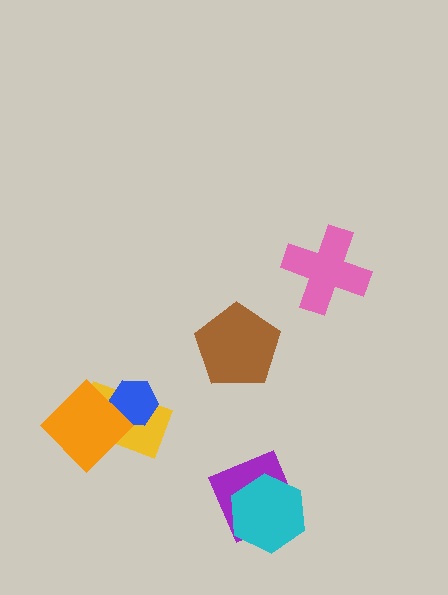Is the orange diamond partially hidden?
No, no other shape covers it.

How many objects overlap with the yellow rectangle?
2 objects overlap with the yellow rectangle.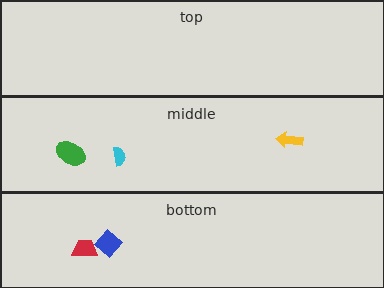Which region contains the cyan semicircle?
The middle region.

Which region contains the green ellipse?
The middle region.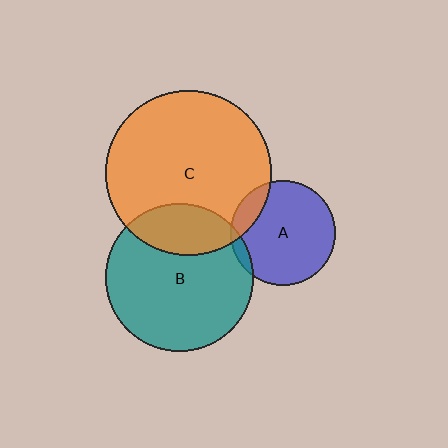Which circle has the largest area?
Circle C (orange).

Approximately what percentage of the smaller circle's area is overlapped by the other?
Approximately 25%.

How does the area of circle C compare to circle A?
Approximately 2.5 times.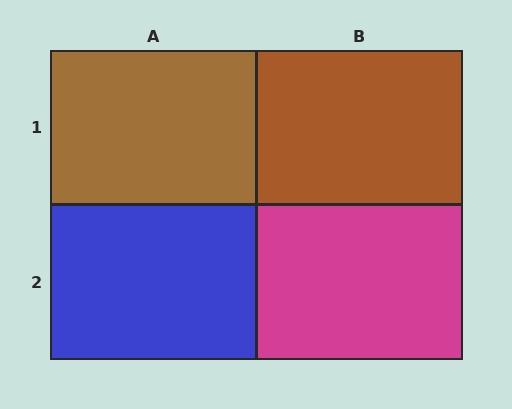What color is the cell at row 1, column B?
Brown.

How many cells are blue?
1 cell is blue.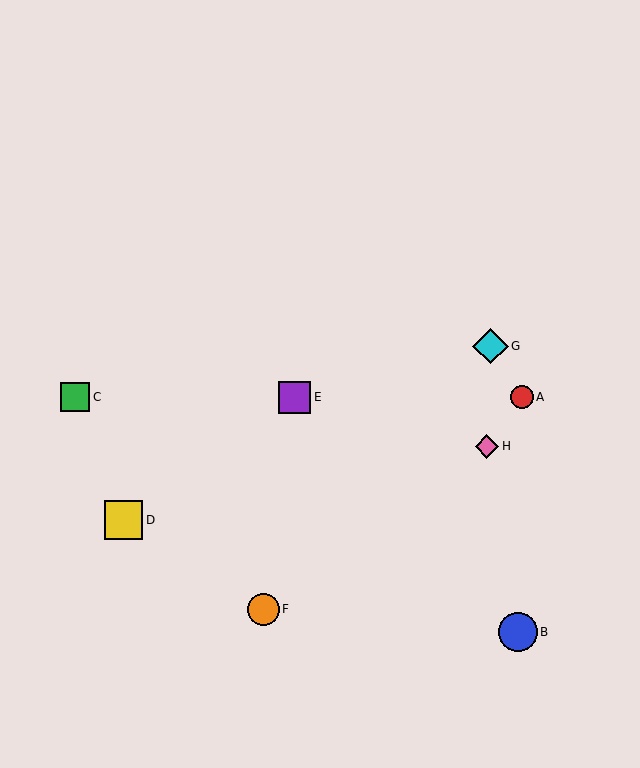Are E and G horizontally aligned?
No, E is at y≈397 and G is at y≈346.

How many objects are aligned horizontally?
3 objects (A, C, E) are aligned horizontally.